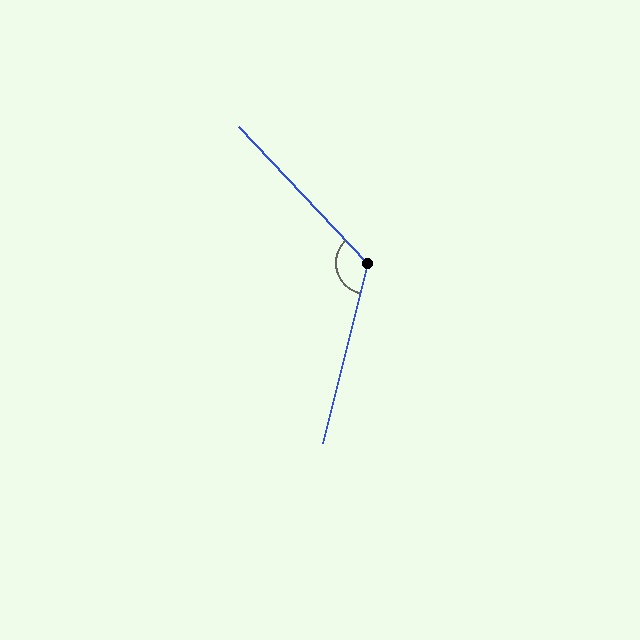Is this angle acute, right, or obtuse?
It is obtuse.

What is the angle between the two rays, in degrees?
Approximately 123 degrees.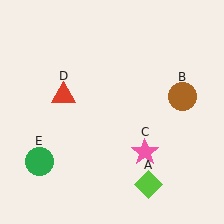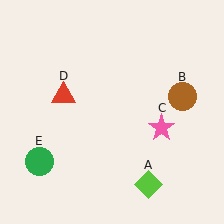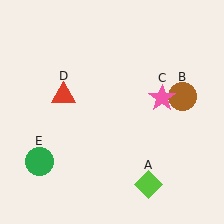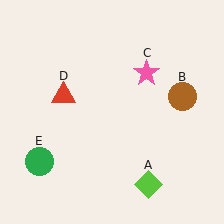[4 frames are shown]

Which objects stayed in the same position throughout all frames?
Lime diamond (object A) and brown circle (object B) and red triangle (object D) and green circle (object E) remained stationary.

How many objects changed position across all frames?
1 object changed position: pink star (object C).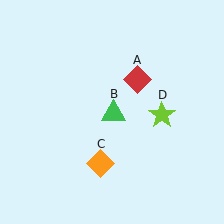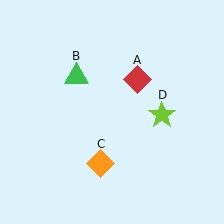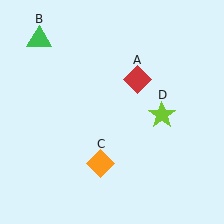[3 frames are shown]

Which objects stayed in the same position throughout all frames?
Red diamond (object A) and orange diamond (object C) and lime star (object D) remained stationary.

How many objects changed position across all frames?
1 object changed position: green triangle (object B).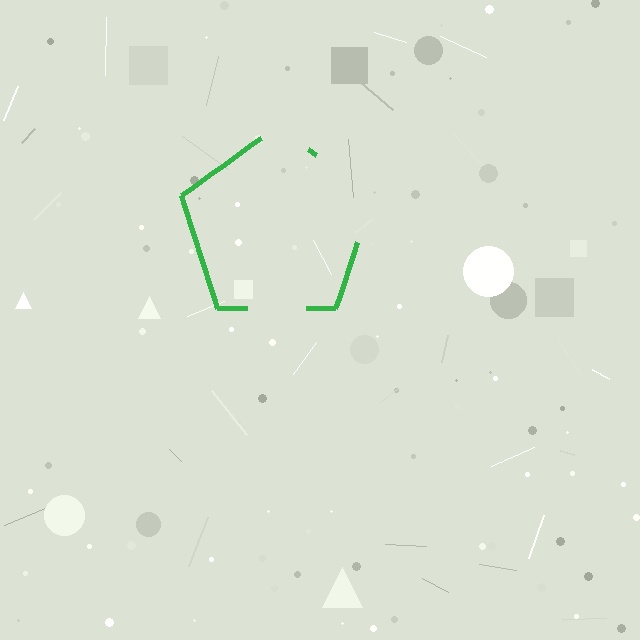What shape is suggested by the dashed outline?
The dashed outline suggests a pentagon.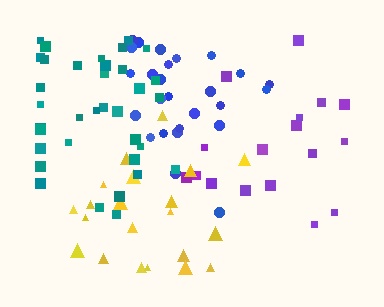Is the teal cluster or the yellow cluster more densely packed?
Teal.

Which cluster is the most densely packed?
Teal.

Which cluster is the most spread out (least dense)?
Purple.